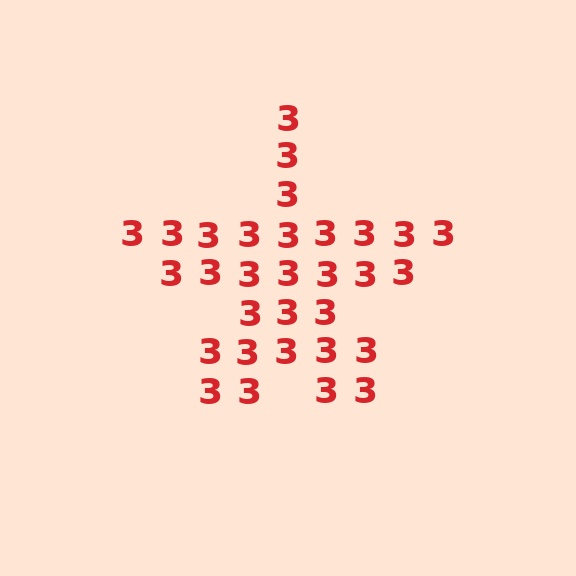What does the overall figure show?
The overall figure shows a star.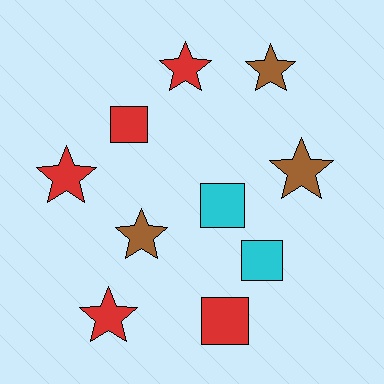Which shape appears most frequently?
Star, with 6 objects.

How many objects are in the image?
There are 10 objects.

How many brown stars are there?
There are 3 brown stars.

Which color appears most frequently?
Red, with 5 objects.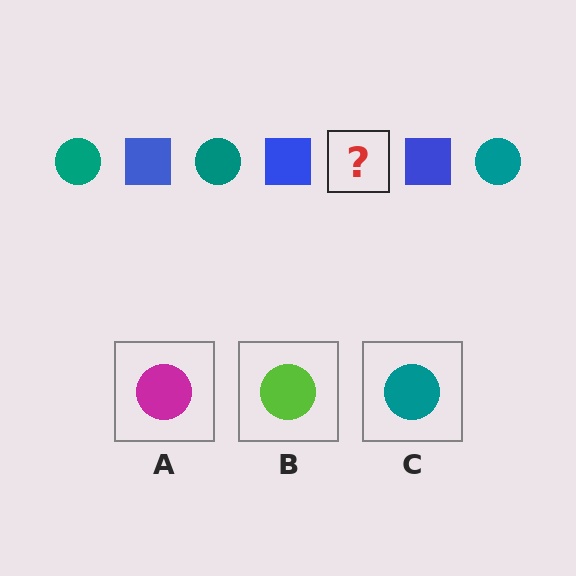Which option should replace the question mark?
Option C.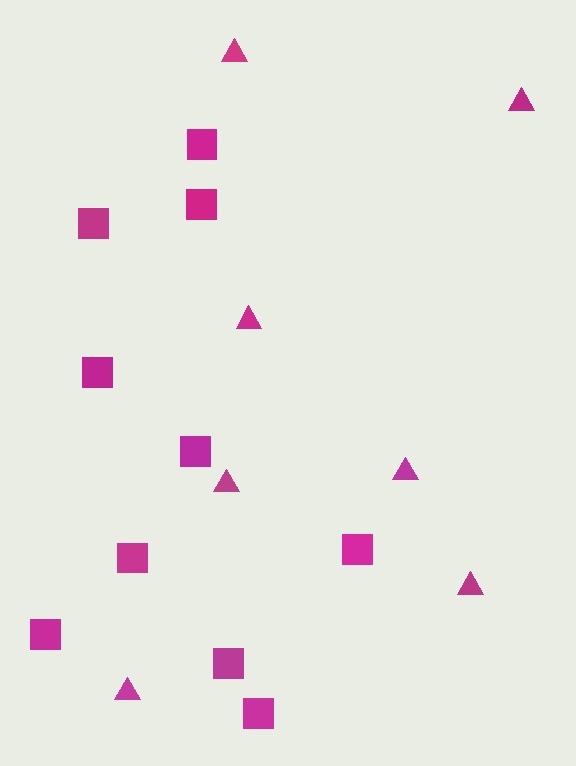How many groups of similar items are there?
There are 2 groups: one group of triangles (7) and one group of squares (10).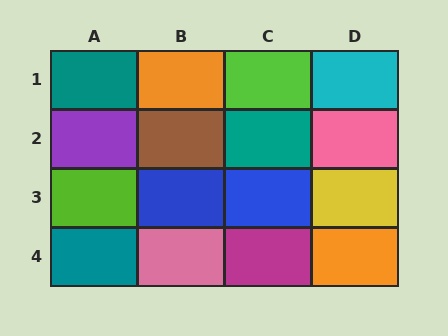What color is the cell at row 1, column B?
Orange.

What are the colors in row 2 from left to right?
Purple, brown, teal, pink.